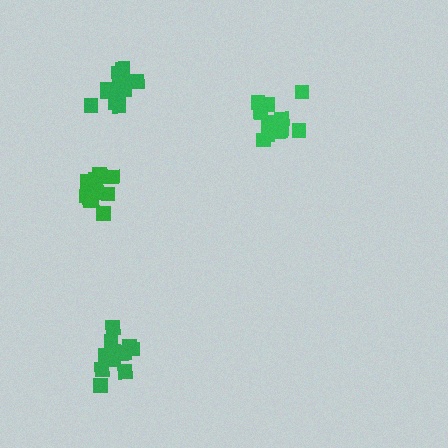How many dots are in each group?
Group 1: 13 dots, Group 2: 14 dots, Group 3: 18 dots, Group 4: 16 dots (61 total).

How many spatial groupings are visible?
There are 4 spatial groupings.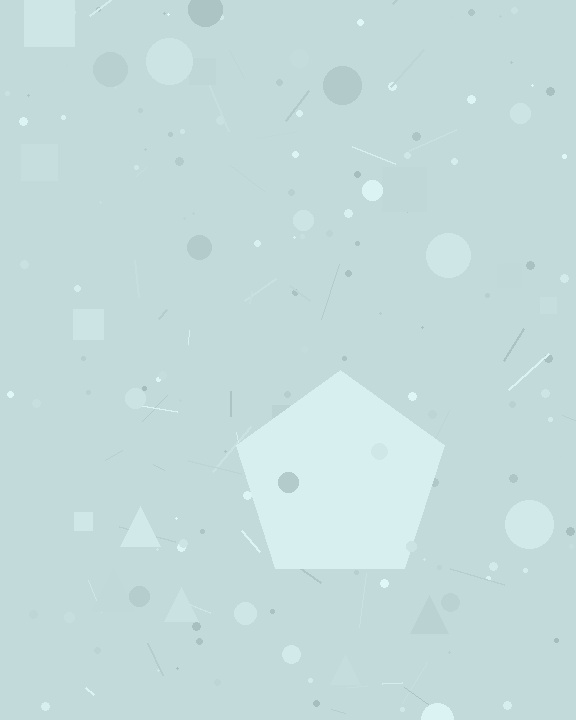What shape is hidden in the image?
A pentagon is hidden in the image.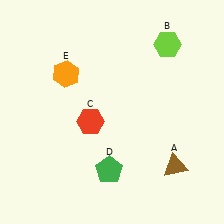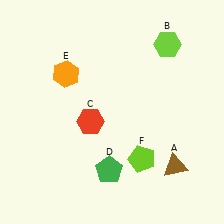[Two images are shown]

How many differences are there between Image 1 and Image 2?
There is 1 difference between the two images.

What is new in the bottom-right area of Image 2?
A lime pentagon (F) was added in the bottom-right area of Image 2.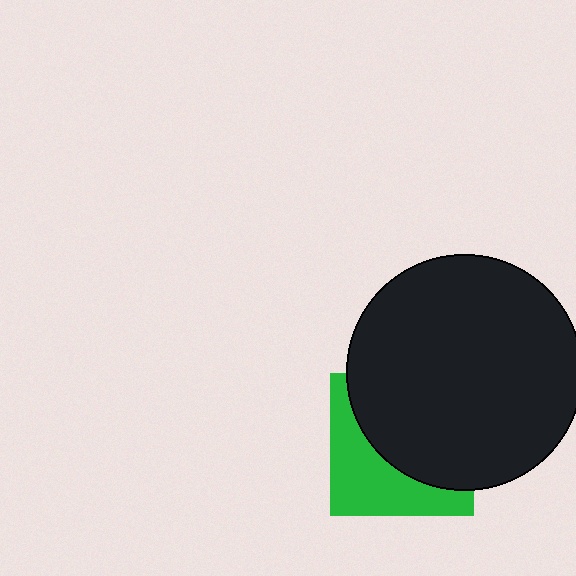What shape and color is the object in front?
The object in front is a black circle.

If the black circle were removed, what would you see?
You would see the complete green square.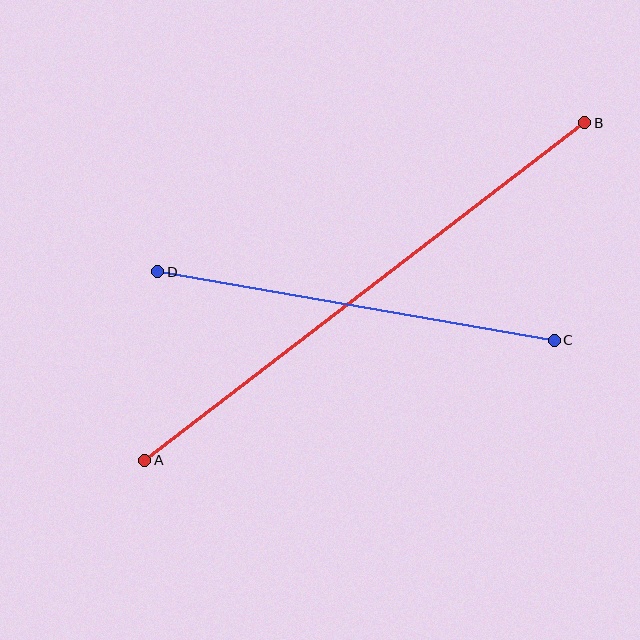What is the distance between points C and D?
The distance is approximately 403 pixels.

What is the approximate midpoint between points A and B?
The midpoint is at approximately (365, 292) pixels.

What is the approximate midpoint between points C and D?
The midpoint is at approximately (356, 306) pixels.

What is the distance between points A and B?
The distance is approximately 555 pixels.